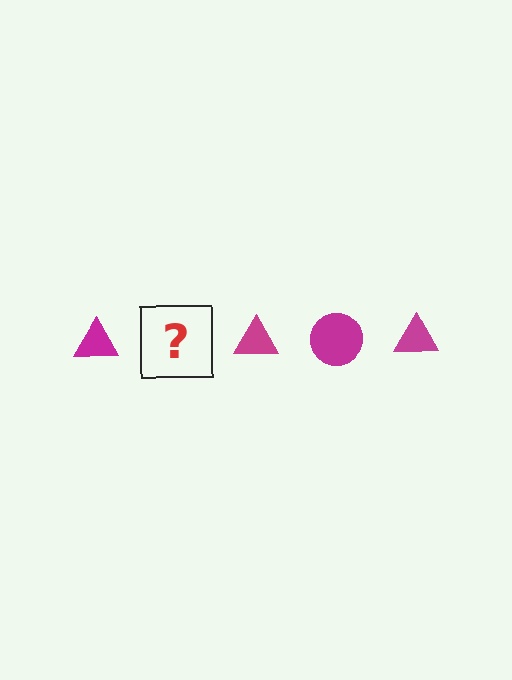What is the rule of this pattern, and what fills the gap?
The rule is that the pattern cycles through triangle, circle shapes in magenta. The gap should be filled with a magenta circle.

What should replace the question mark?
The question mark should be replaced with a magenta circle.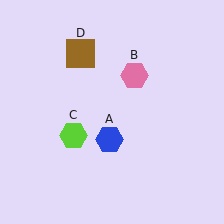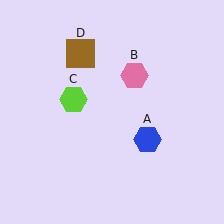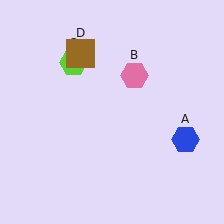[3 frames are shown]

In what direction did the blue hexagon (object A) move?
The blue hexagon (object A) moved right.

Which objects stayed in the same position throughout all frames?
Pink hexagon (object B) and brown square (object D) remained stationary.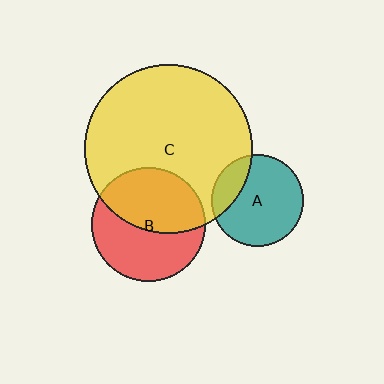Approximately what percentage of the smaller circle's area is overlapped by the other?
Approximately 50%.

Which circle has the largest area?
Circle C (yellow).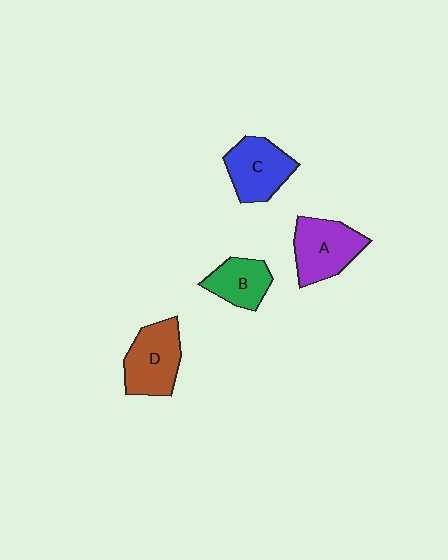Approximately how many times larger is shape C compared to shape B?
Approximately 1.3 times.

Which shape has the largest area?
Shape A (purple).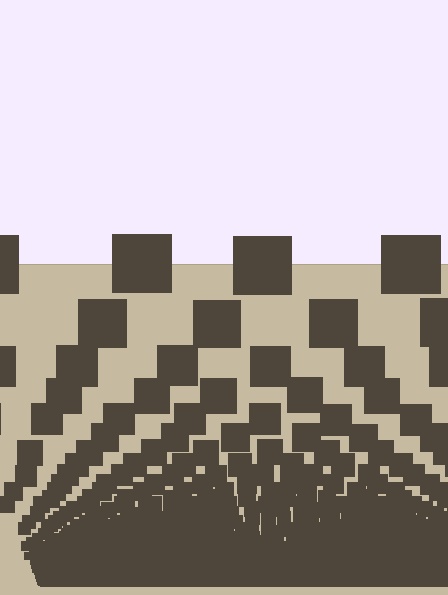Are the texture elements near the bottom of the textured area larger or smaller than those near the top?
Smaller. The gradient is inverted — elements near the bottom are smaller and denser.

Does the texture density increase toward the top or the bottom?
Density increases toward the bottom.